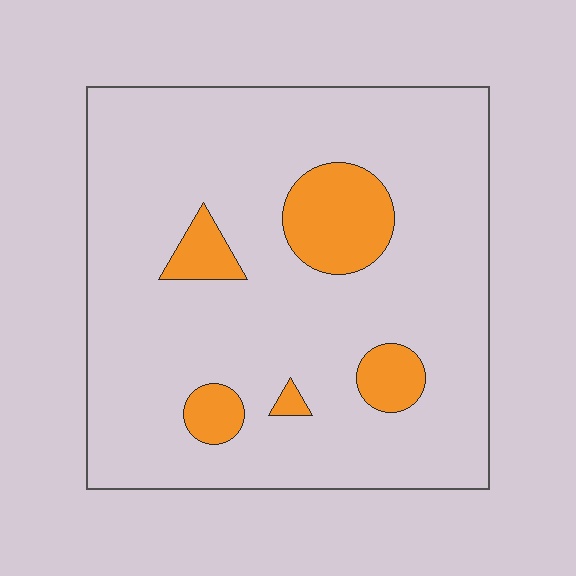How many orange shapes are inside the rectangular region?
5.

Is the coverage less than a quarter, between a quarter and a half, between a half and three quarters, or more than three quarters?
Less than a quarter.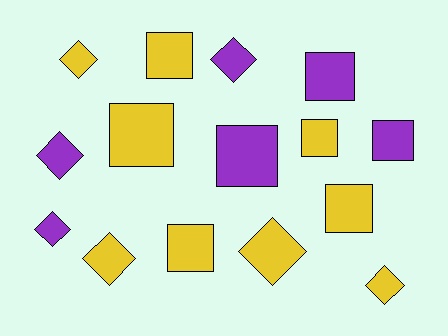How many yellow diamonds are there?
There are 4 yellow diamonds.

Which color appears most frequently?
Yellow, with 9 objects.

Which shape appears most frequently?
Square, with 8 objects.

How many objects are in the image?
There are 15 objects.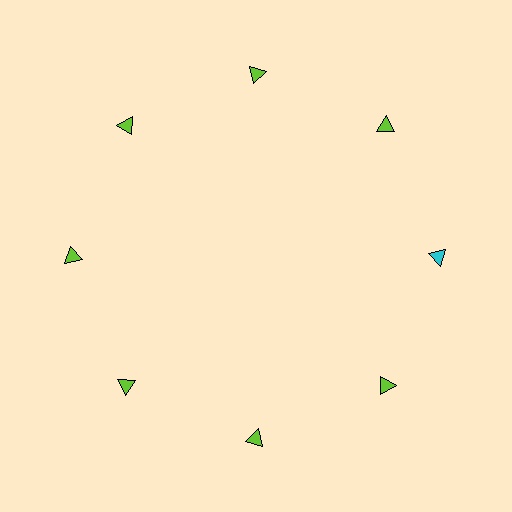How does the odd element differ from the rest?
It has a different color: cyan instead of lime.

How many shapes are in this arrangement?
There are 8 shapes arranged in a ring pattern.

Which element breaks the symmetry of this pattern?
The cyan triangle at roughly the 3 o'clock position breaks the symmetry. All other shapes are lime triangles.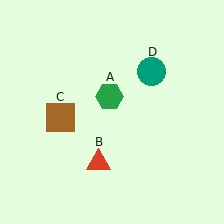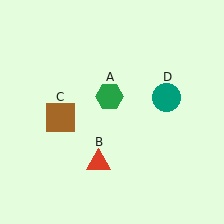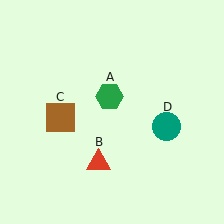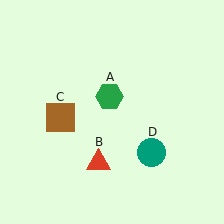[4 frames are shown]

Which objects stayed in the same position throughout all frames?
Green hexagon (object A) and red triangle (object B) and brown square (object C) remained stationary.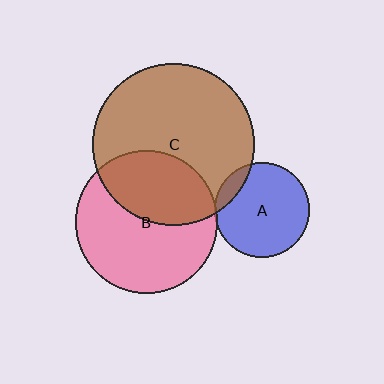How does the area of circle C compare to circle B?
Approximately 1.3 times.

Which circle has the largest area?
Circle C (brown).